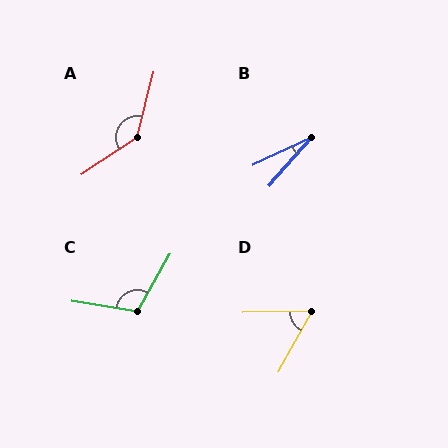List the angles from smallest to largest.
B (24°), D (60°), C (110°), A (138°).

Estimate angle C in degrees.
Approximately 110 degrees.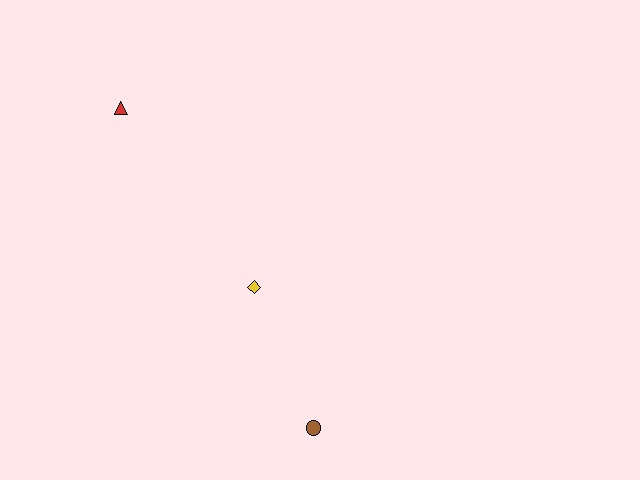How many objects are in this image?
There are 3 objects.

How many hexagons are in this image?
There are no hexagons.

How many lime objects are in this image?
There are no lime objects.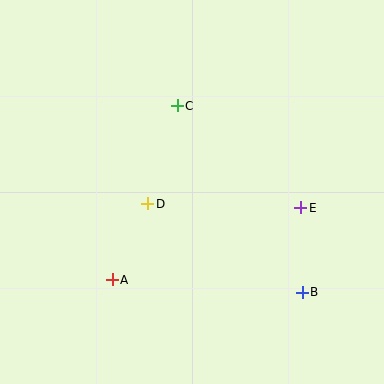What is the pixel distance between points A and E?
The distance between A and E is 202 pixels.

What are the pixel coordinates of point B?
Point B is at (302, 292).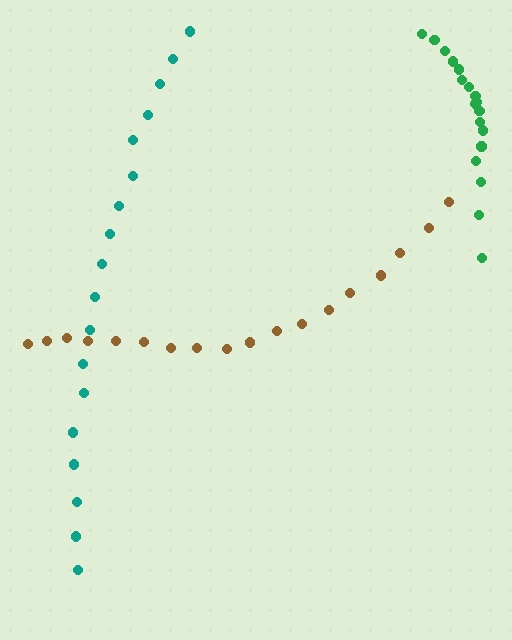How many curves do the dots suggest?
There are 3 distinct paths.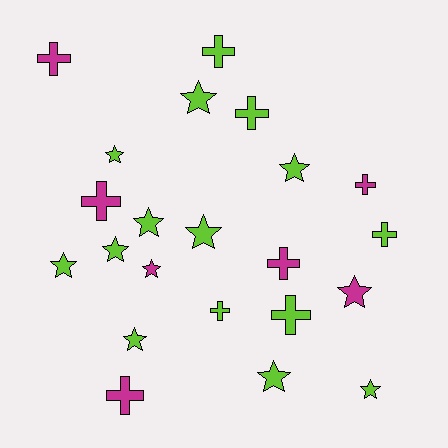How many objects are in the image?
There are 22 objects.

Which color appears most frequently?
Lime, with 15 objects.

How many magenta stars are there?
There are 2 magenta stars.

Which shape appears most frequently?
Star, with 12 objects.